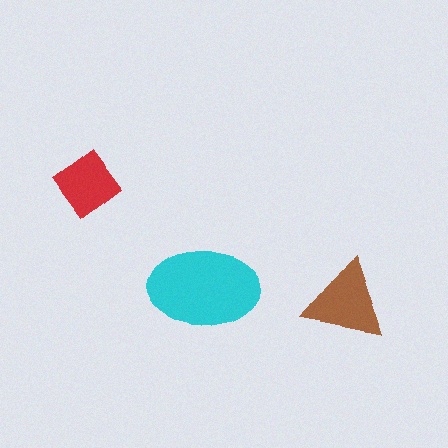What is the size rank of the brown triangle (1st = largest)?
2nd.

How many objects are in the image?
There are 3 objects in the image.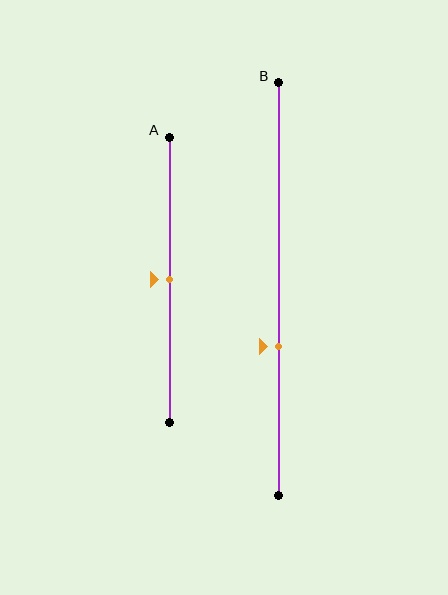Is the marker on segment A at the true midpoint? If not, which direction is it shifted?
Yes, the marker on segment A is at the true midpoint.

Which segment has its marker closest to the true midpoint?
Segment A has its marker closest to the true midpoint.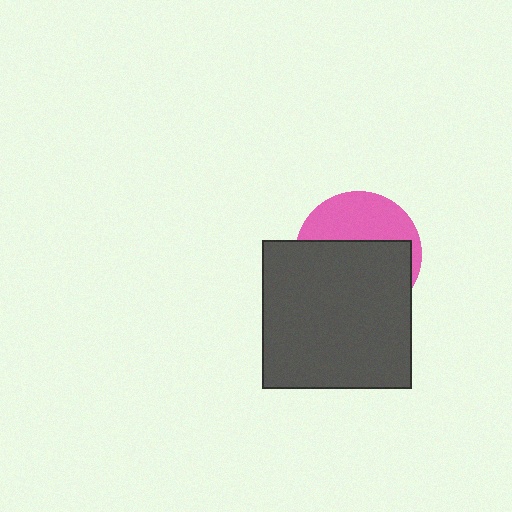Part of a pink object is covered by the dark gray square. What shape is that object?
It is a circle.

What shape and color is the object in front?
The object in front is a dark gray square.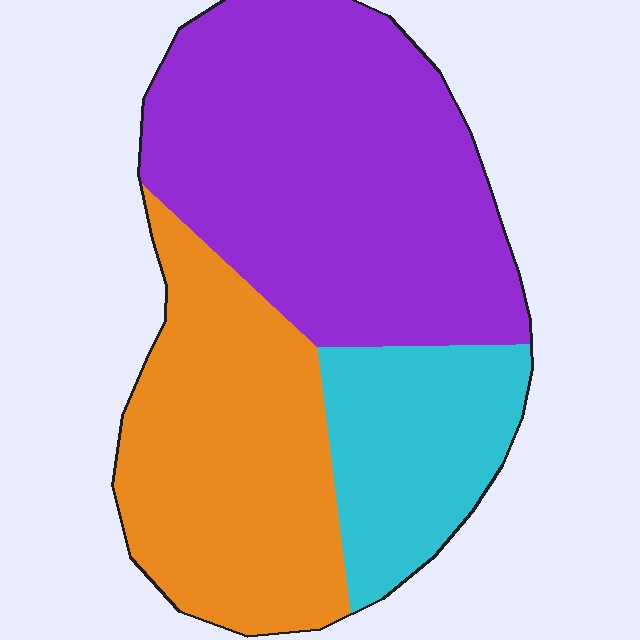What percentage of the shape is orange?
Orange covers roughly 35% of the shape.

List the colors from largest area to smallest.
From largest to smallest: purple, orange, cyan.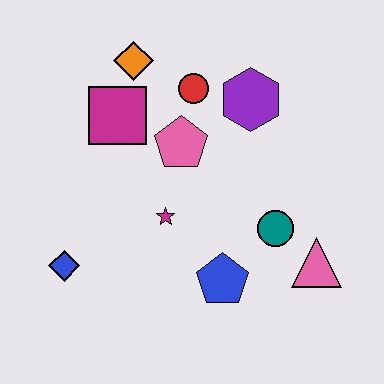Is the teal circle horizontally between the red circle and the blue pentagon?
No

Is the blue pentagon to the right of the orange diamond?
Yes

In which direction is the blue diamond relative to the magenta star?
The blue diamond is to the left of the magenta star.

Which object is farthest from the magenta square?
The pink triangle is farthest from the magenta square.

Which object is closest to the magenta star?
The pink pentagon is closest to the magenta star.